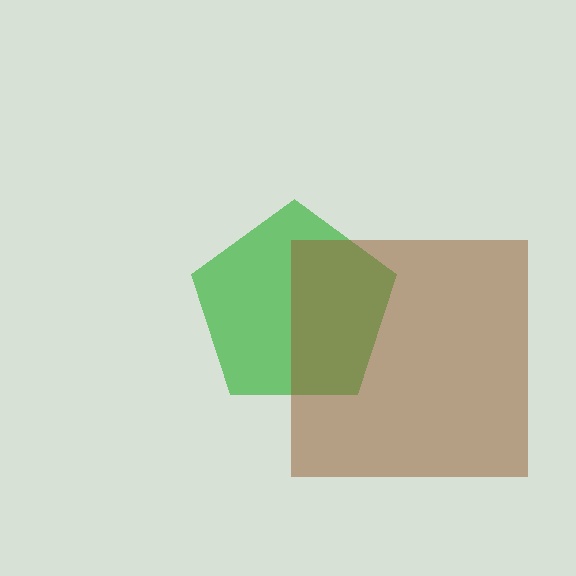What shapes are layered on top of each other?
The layered shapes are: a green pentagon, a brown square.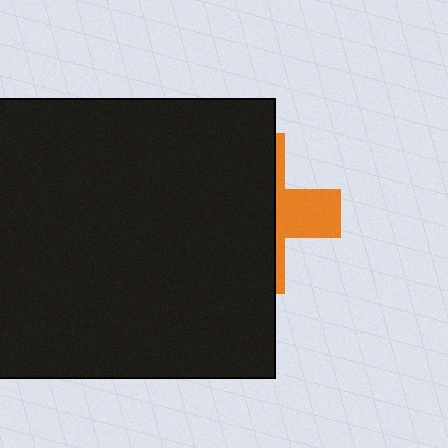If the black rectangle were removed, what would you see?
You would see the complete orange cross.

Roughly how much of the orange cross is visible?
A small part of it is visible (roughly 32%).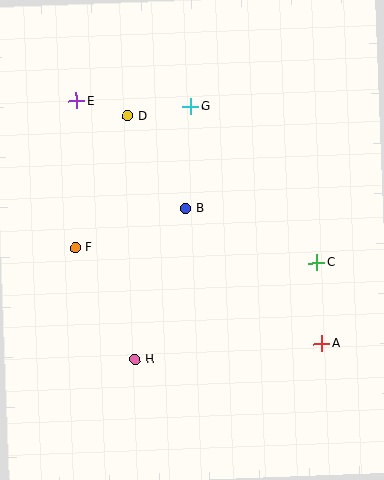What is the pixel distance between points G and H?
The distance between G and H is 259 pixels.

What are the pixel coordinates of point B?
Point B is at (185, 209).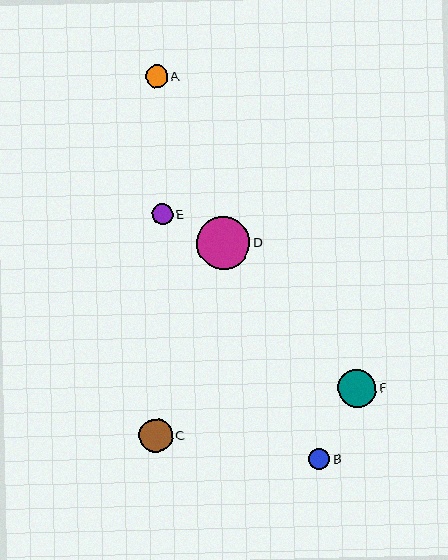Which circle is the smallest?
Circle E is the smallest with a size of approximately 21 pixels.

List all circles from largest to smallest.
From largest to smallest: D, F, C, A, B, E.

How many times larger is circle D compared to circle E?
Circle D is approximately 2.6 times the size of circle E.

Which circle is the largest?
Circle D is the largest with a size of approximately 53 pixels.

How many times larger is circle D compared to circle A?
Circle D is approximately 2.4 times the size of circle A.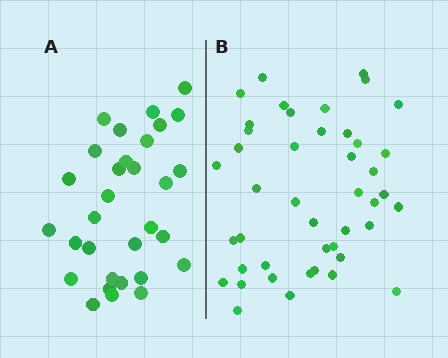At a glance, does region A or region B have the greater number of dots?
Region B (the right region) has more dots.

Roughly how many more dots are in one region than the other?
Region B has approximately 15 more dots than region A.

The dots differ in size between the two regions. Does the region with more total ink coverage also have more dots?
No. Region A has more total ink coverage because its dots are larger, but region B actually contains more individual dots. Total area can be misleading — the number of items is what matters here.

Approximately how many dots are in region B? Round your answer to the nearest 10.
About 40 dots. (The exact count is 44, which rounds to 40.)